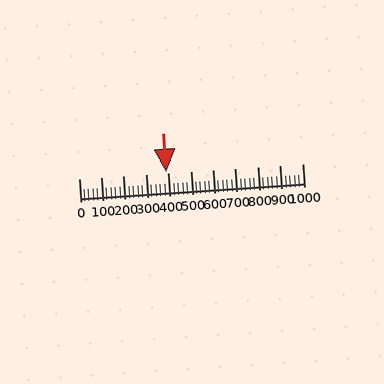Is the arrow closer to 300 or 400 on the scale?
The arrow is closer to 400.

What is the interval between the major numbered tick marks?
The major tick marks are spaced 100 units apart.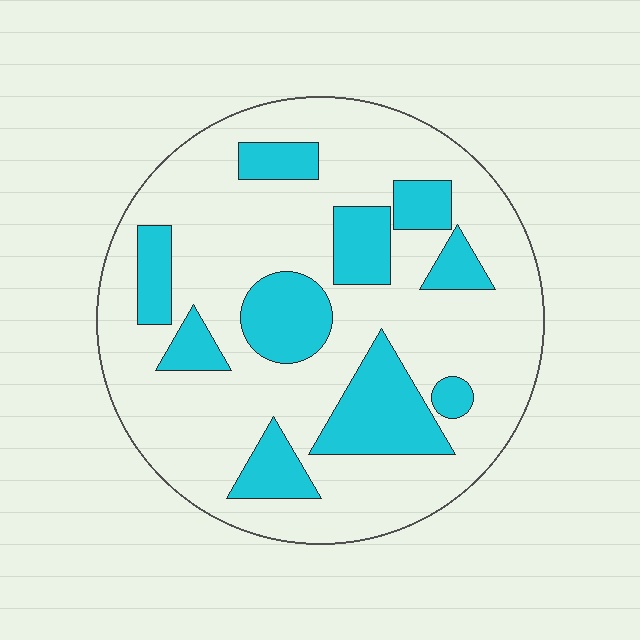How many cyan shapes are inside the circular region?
10.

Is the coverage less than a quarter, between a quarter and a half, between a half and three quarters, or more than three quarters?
Between a quarter and a half.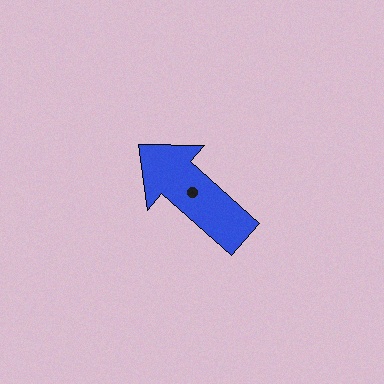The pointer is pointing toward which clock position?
Roughly 10 o'clock.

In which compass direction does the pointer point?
Northwest.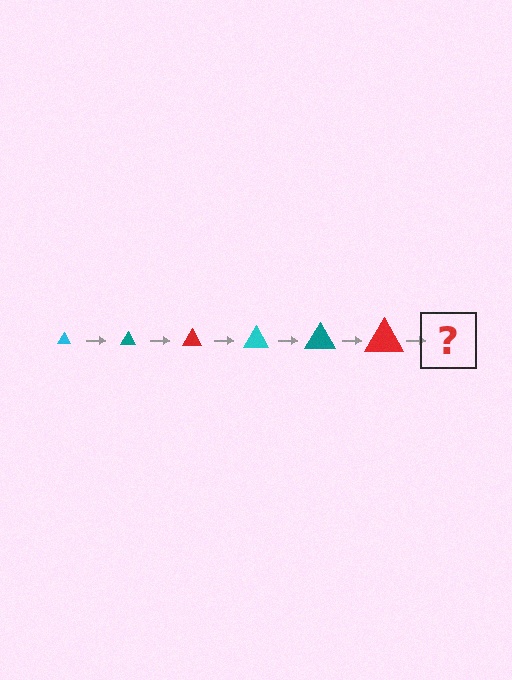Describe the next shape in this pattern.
It should be a cyan triangle, larger than the previous one.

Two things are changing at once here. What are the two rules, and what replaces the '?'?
The two rules are that the triangle grows larger each step and the color cycles through cyan, teal, and red. The '?' should be a cyan triangle, larger than the previous one.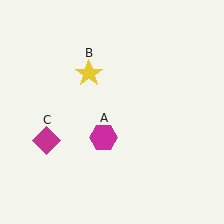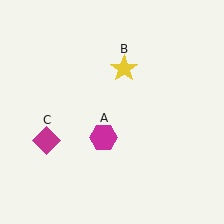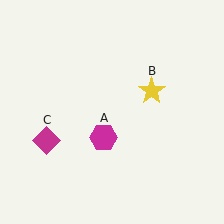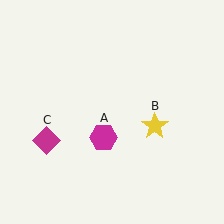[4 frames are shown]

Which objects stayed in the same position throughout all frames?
Magenta hexagon (object A) and magenta diamond (object C) remained stationary.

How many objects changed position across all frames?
1 object changed position: yellow star (object B).